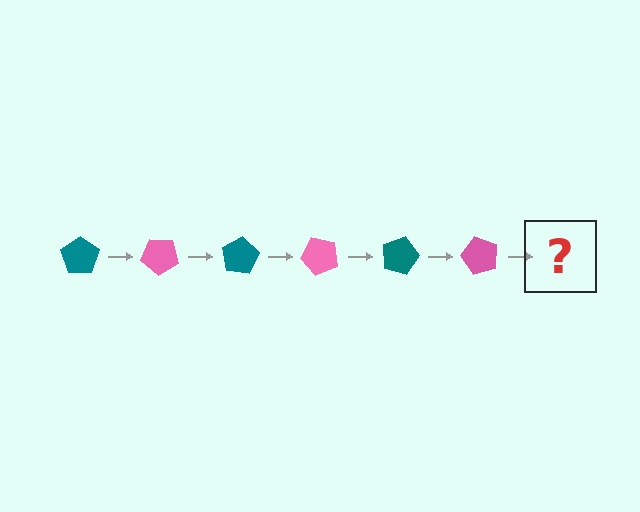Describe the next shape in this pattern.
It should be a teal pentagon, rotated 240 degrees from the start.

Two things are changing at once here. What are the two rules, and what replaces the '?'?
The two rules are that it rotates 40 degrees each step and the color cycles through teal and pink. The '?' should be a teal pentagon, rotated 240 degrees from the start.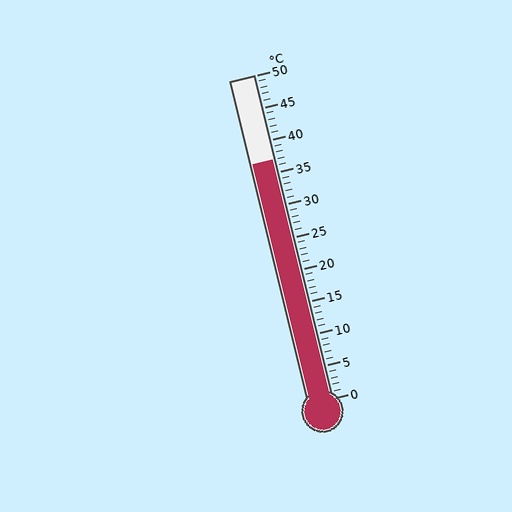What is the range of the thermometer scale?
The thermometer scale ranges from 0°C to 50°C.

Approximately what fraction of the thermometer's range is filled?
The thermometer is filled to approximately 75% of its range.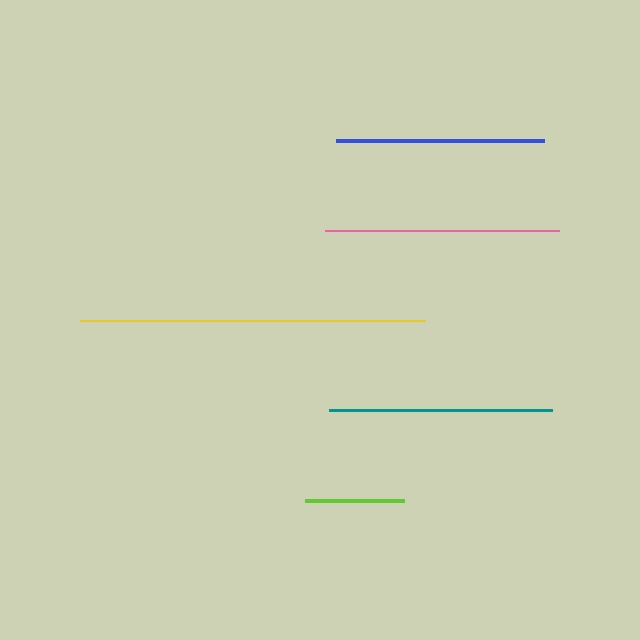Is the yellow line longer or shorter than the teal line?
The yellow line is longer than the teal line.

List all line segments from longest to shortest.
From longest to shortest: yellow, pink, teal, blue, lime.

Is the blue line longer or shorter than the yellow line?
The yellow line is longer than the blue line.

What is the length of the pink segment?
The pink segment is approximately 233 pixels long.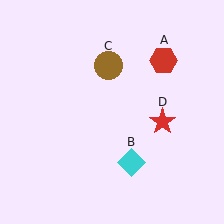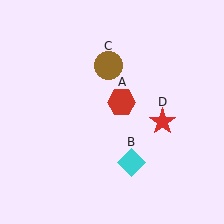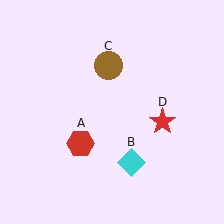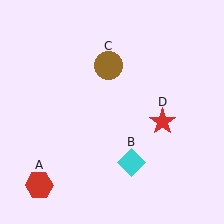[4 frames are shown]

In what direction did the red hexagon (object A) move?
The red hexagon (object A) moved down and to the left.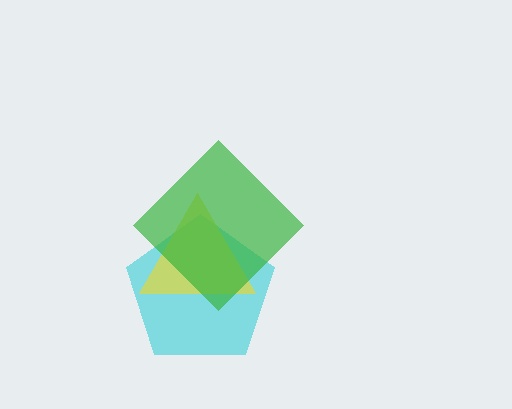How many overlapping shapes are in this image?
There are 3 overlapping shapes in the image.